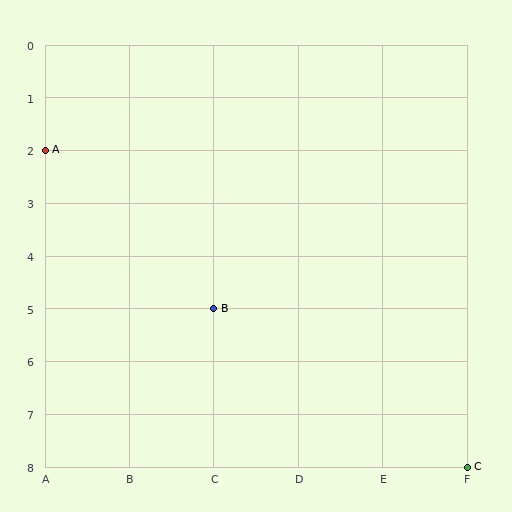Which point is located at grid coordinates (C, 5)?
Point B is at (C, 5).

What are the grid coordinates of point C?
Point C is at grid coordinates (F, 8).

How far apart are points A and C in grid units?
Points A and C are 5 columns and 6 rows apart (about 7.8 grid units diagonally).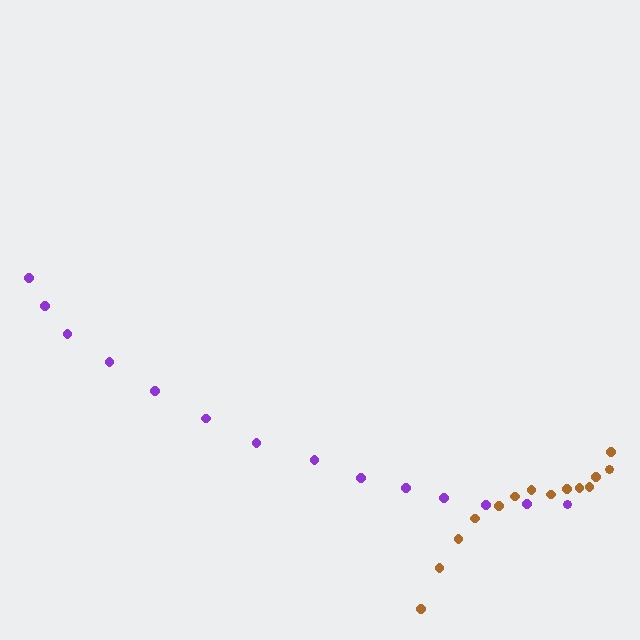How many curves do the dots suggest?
There are 2 distinct paths.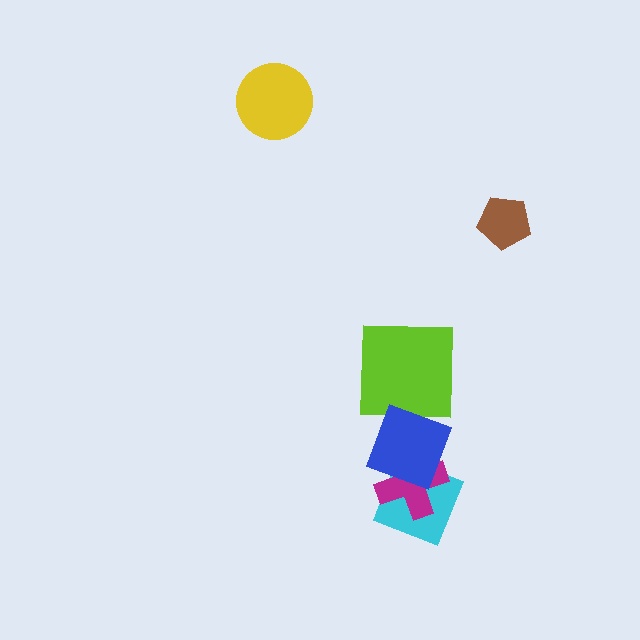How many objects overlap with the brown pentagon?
0 objects overlap with the brown pentagon.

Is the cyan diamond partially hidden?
Yes, it is partially covered by another shape.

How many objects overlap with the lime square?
1 object overlaps with the lime square.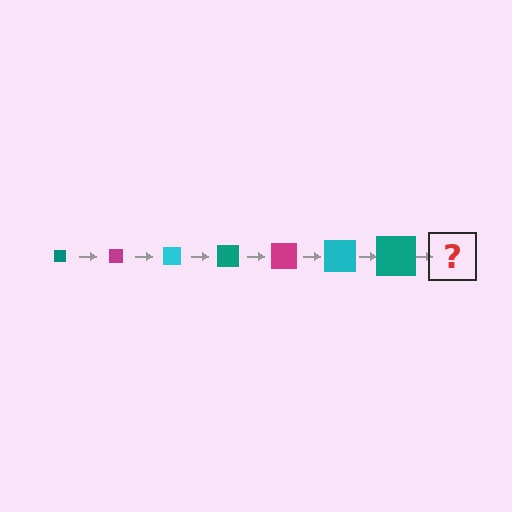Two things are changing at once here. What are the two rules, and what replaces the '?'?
The two rules are that the square grows larger each step and the color cycles through teal, magenta, and cyan. The '?' should be a magenta square, larger than the previous one.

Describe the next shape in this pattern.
It should be a magenta square, larger than the previous one.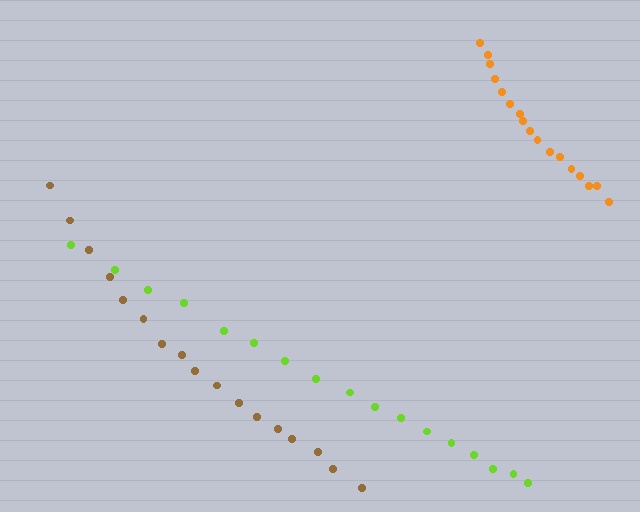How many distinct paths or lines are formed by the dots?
There are 3 distinct paths.